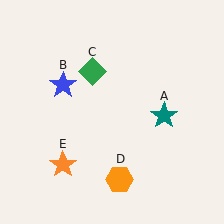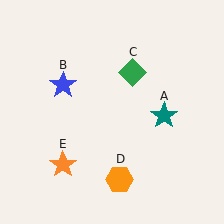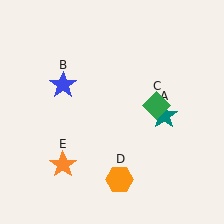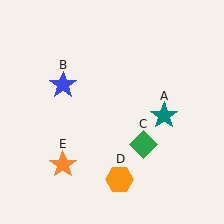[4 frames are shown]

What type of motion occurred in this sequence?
The green diamond (object C) rotated clockwise around the center of the scene.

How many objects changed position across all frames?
1 object changed position: green diamond (object C).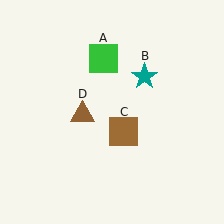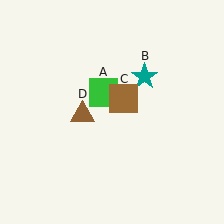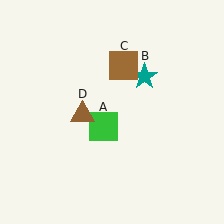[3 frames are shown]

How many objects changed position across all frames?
2 objects changed position: green square (object A), brown square (object C).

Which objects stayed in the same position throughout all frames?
Teal star (object B) and brown triangle (object D) remained stationary.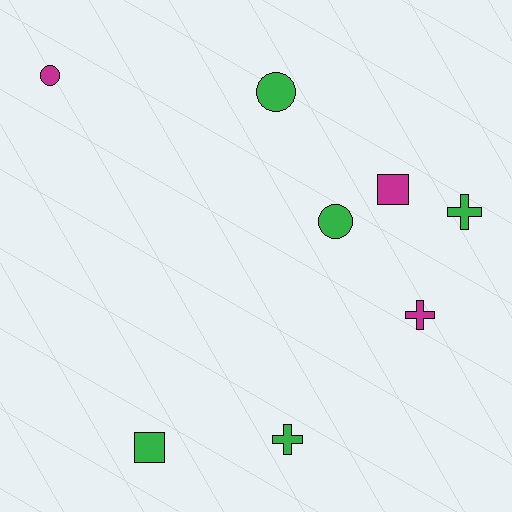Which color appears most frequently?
Green, with 5 objects.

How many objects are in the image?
There are 8 objects.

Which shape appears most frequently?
Circle, with 3 objects.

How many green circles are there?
There are 2 green circles.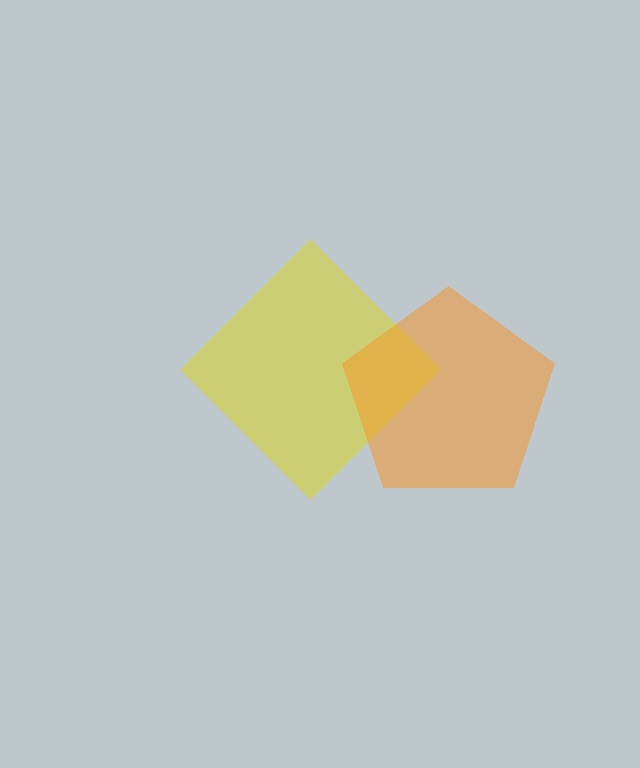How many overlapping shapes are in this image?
There are 2 overlapping shapes in the image.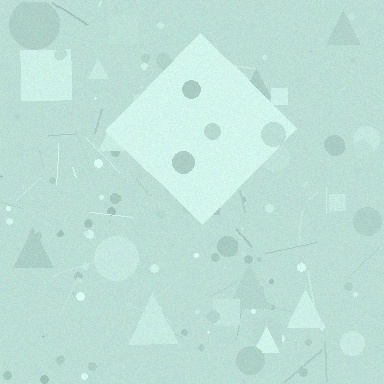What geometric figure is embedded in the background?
A diamond is embedded in the background.